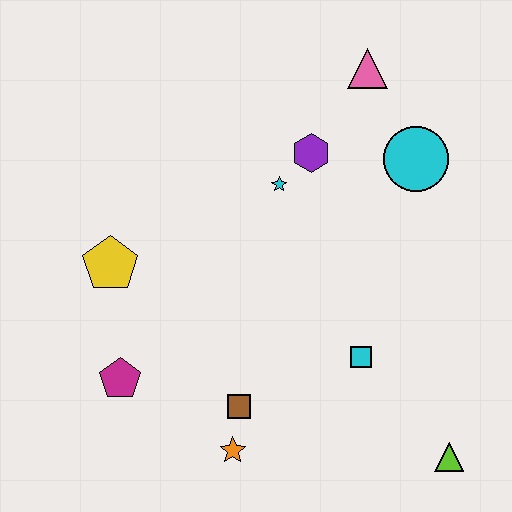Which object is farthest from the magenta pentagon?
The pink triangle is farthest from the magenta pentagon.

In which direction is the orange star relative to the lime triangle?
The orange star is to the left of the lime triangle.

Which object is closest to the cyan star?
The purple hexagon is closest to the cyan star.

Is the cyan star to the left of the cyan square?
Yes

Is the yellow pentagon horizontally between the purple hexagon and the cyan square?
No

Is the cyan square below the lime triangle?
No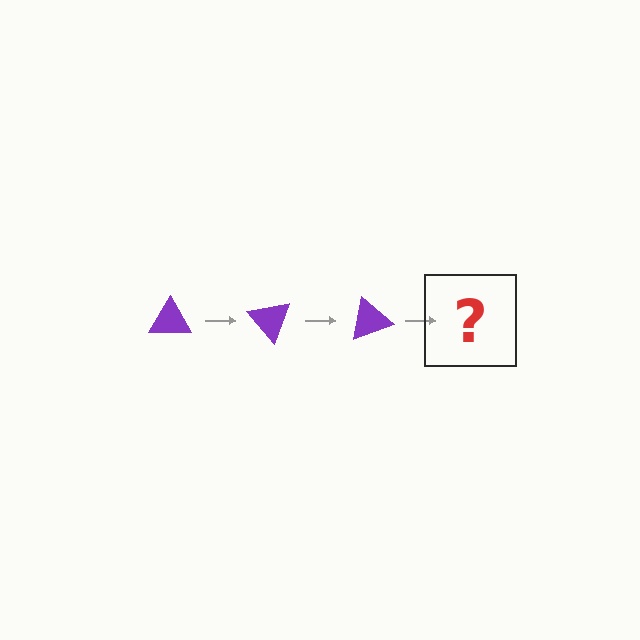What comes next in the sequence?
The next element should be a purple triangle rotated 150 degrees.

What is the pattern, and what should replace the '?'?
The pattern is that the triangle rotates 50 degrees each step. The '?' should be a purple triangle rotated 150 degrees.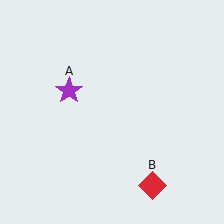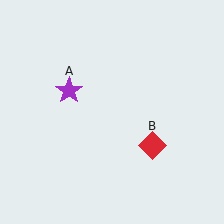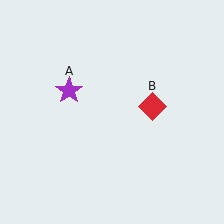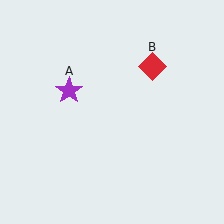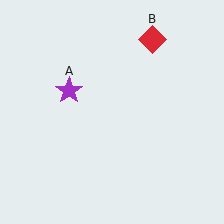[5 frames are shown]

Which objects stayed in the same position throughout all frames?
Purple star (object A) remained stationary.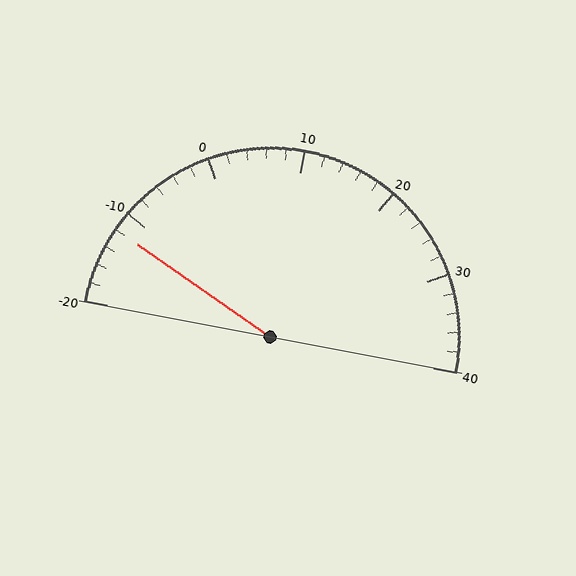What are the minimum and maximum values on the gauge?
The gauge ranges from -20 to 40.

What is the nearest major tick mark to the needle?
The nearest major tick mark is -10.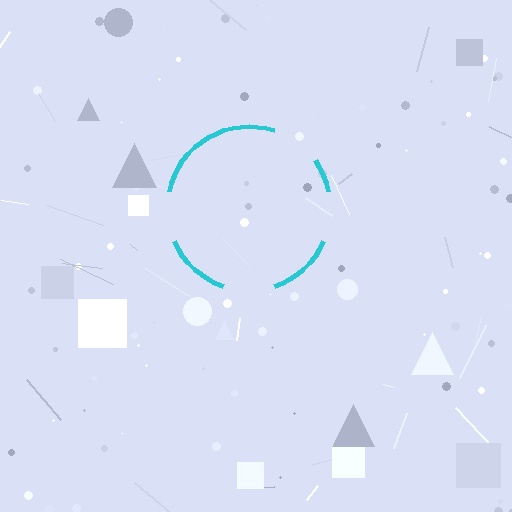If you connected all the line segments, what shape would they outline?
They would outline a circle.